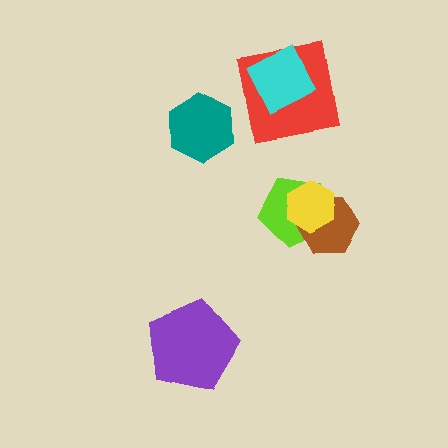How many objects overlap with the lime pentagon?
2 objects overlap with the lime pentagon.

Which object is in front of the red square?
The cyan square is in front of the red square.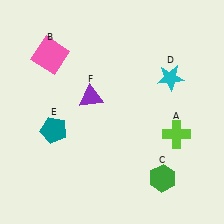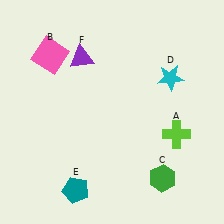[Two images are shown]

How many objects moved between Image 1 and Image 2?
2 objects moved between the two images.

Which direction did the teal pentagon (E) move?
The teal pentagon (E) moved down.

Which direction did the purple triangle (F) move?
The purple triangle (F) moved up.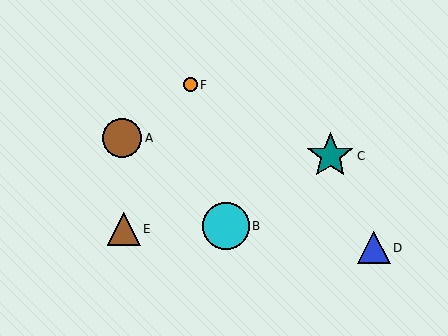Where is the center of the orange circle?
The center of the orange circle is at (190, 85).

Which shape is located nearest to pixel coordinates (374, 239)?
The blue triangle (labeled D) at (374, 248) is nearest to that location.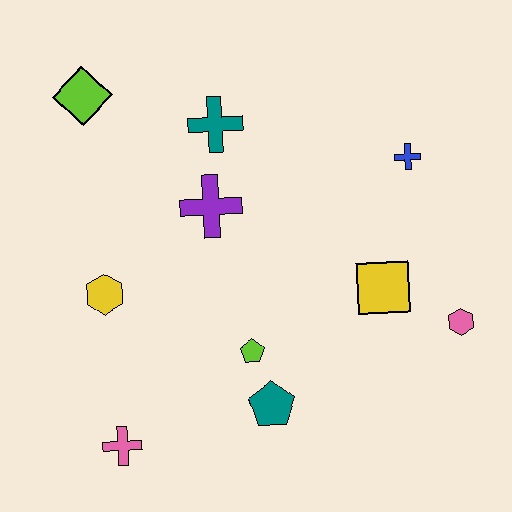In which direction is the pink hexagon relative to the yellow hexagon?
The pink hexagon is to the right of the yellow hexagon.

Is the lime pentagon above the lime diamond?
No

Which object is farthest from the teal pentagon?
The lime diamond is farthest from the teal pentagon.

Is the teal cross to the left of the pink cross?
No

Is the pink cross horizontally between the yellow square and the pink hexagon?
No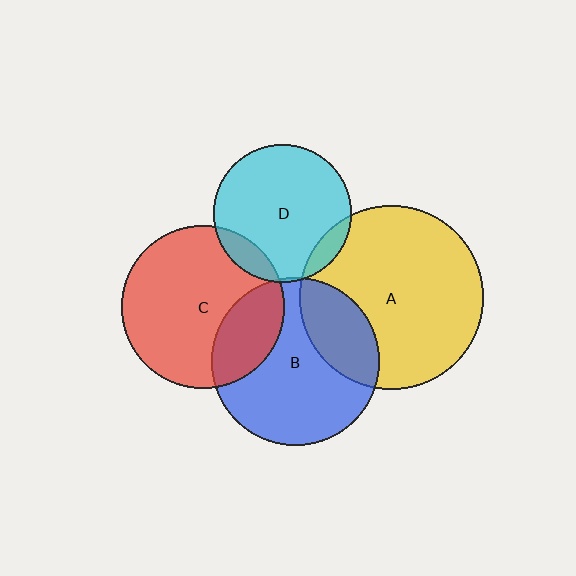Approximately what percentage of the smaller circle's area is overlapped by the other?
Approximately 25%.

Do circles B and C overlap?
Yes.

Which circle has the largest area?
Circle A (yellow).